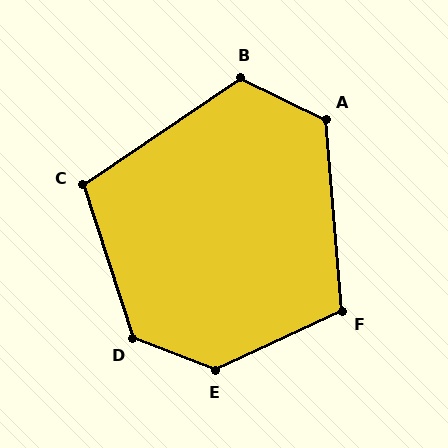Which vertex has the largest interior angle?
E, at approximately 134 degrees.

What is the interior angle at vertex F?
Approximately 111 degrees (obtuse).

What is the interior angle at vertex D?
Approximately 129 degrees (obtuse).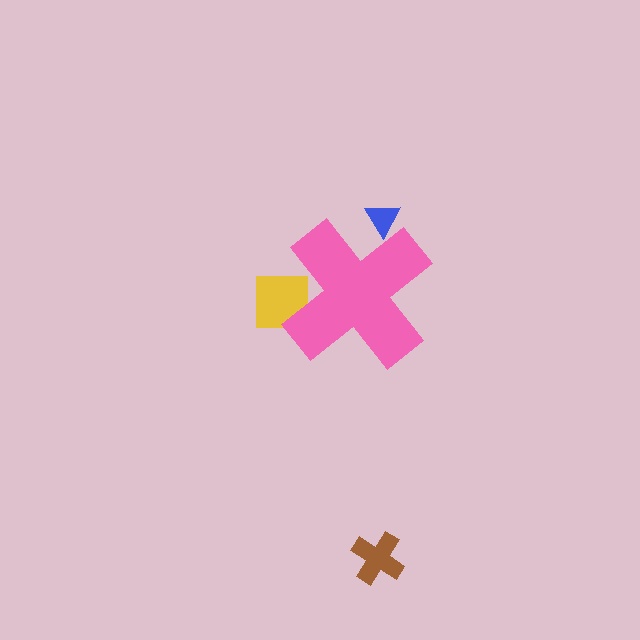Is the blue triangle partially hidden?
Yes, the blue triangle is partially hidden behind the pink cross.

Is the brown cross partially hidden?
No, the brown cross is fully visible.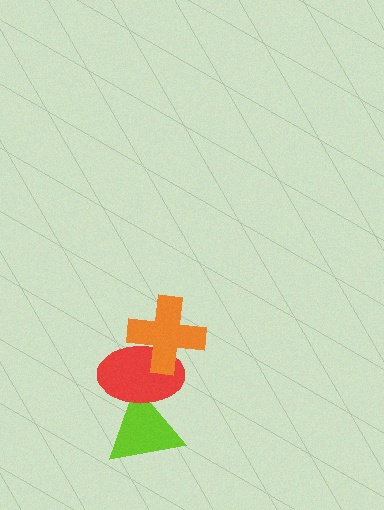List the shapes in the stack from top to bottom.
From top to bottom: the orange cross, the red ellipse, the lime triangle.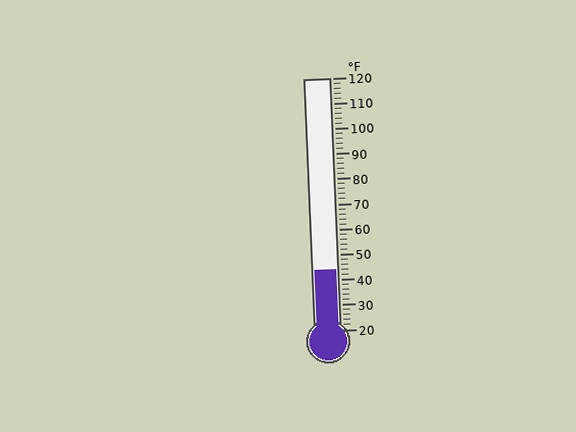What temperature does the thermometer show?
The thermometer shows approximately 44°F.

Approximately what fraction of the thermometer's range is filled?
The thermometer is filled to approximately 25% of its range.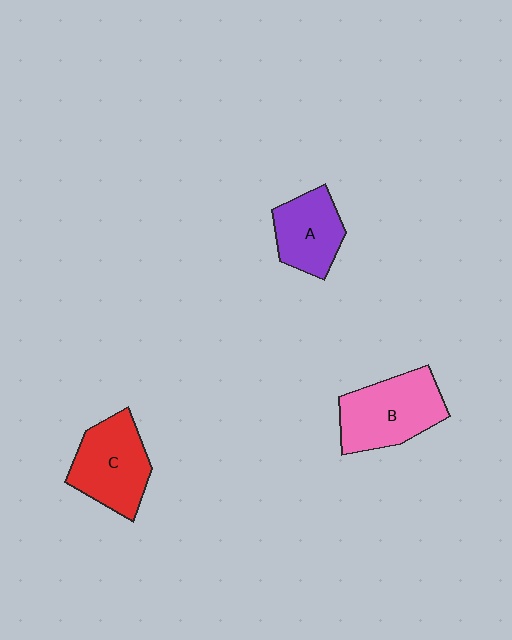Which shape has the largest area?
Shape B (pink).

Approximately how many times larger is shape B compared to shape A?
Approximately 1.3 times.